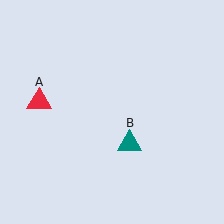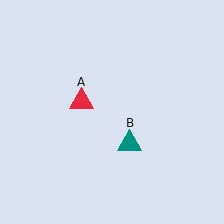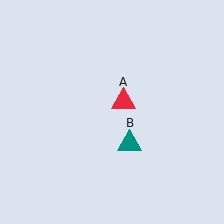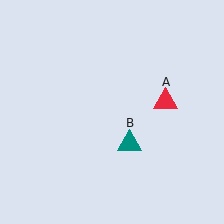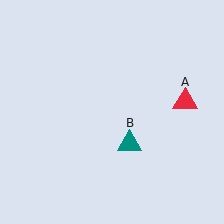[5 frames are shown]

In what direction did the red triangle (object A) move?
The red triangle (object A) moved right.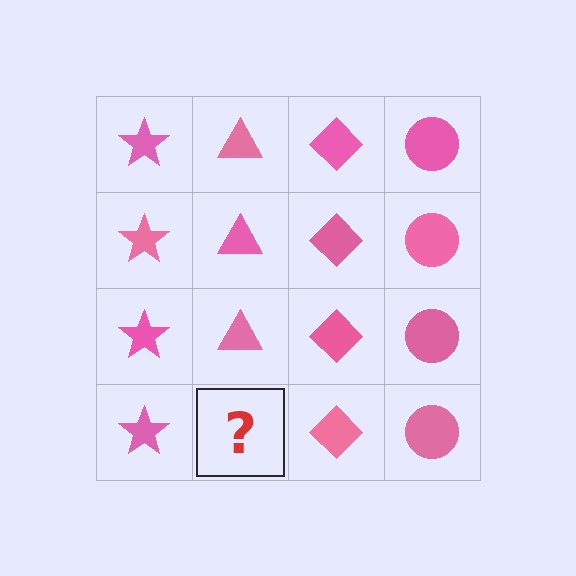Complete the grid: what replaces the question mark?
The question mark should be replaced with a pink triangle.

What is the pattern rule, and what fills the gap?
The rule is that each column has a consistent shape. The gap should be filled with a pink triangle.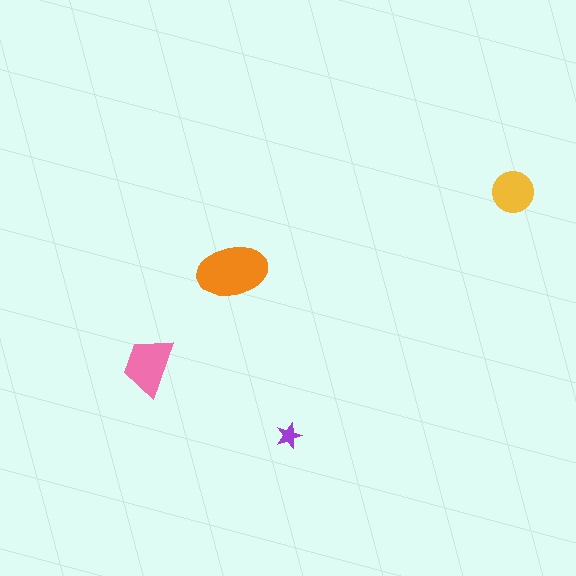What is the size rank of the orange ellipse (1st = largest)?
1st.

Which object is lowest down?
The purple star is bottommost.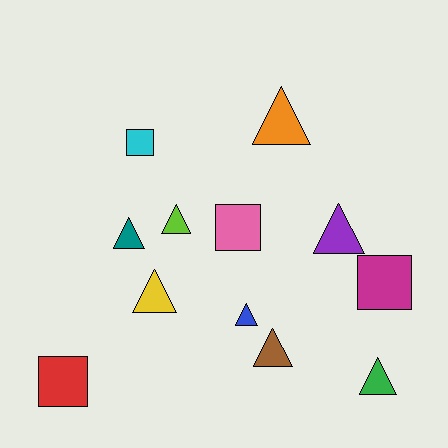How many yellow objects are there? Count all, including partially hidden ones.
There is 1 yellow object.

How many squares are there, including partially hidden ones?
There are 4 squares.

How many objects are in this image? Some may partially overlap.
There are 12 objects.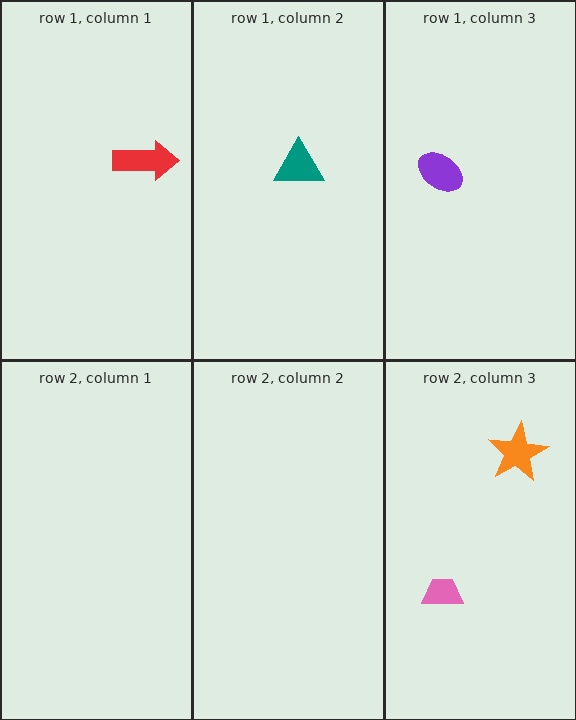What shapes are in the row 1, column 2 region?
The teal triangle.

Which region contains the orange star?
The row 2, column 3 region.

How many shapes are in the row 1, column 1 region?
1.